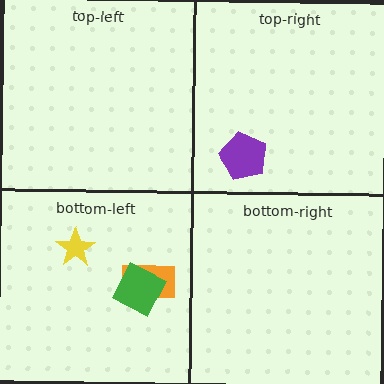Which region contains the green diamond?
The bottom-left region.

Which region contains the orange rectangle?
The bottom-left region.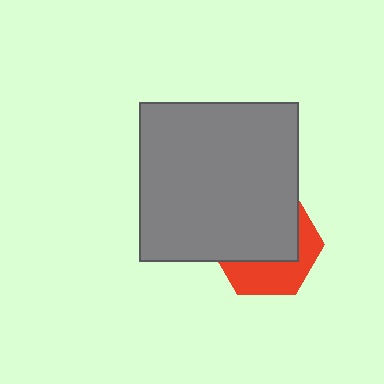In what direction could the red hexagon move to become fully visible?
The red hexagon could move down. That would shift it out from behind the gray square entirely.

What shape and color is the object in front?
The object in front is a gray square.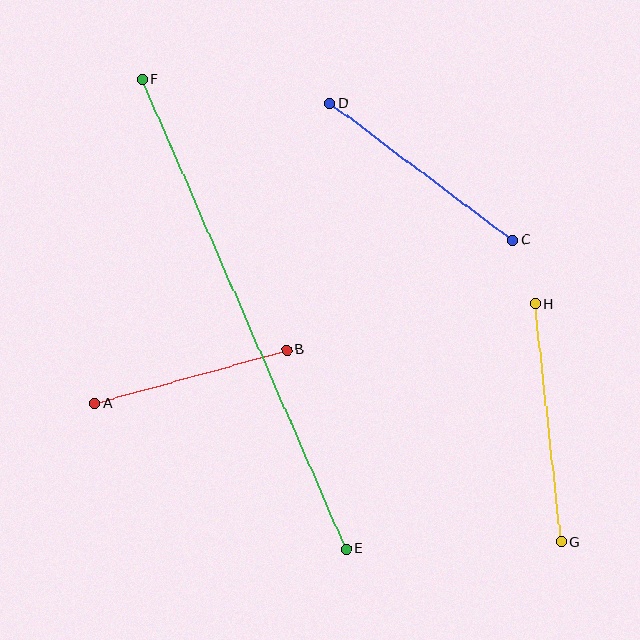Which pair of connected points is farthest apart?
Points E and F are farthest apart.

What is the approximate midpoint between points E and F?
The midpoint is at approximately (244, 314) pixels.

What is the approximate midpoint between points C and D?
The midpoint is at approximately (421, 171) pixels.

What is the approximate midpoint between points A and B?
The midpoint is at approximately (191, 377) pixels.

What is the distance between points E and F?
The distance is approximately 512 pixels.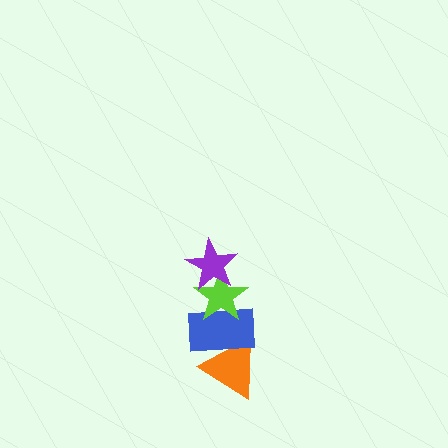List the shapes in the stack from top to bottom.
From top to bottom: the purple star, the lime star, the blue rectangle, the orange triangle.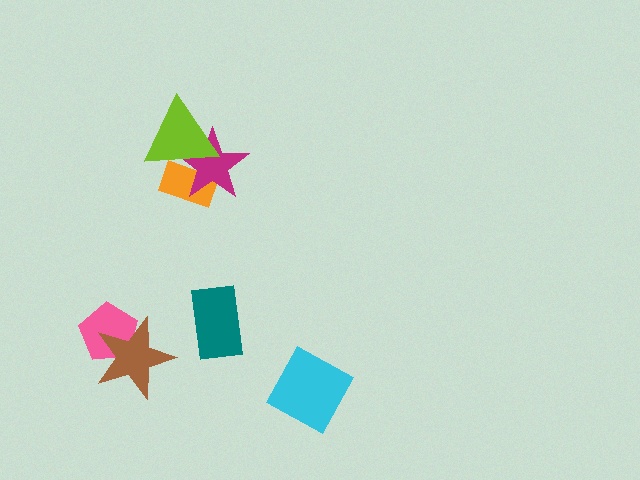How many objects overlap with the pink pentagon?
1 object overlaps with the pink pentagon.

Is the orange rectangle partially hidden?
Yes, it is partially covered by another shape.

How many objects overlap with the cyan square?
0 objects overlap with the cyan square.